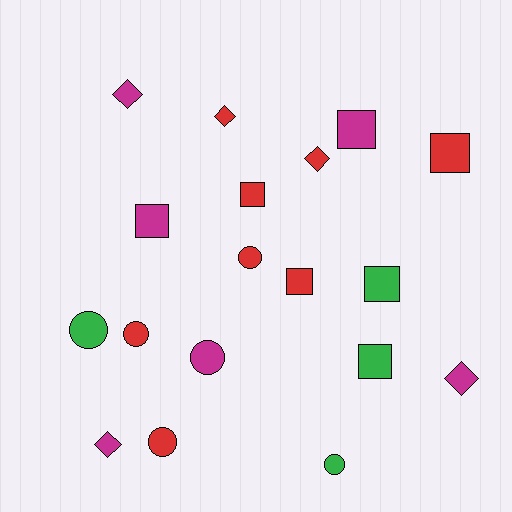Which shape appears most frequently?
Square, with 7 objects.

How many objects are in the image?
There are 18 objects.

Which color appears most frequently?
Red, with 8 objects.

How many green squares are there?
There are 2 green squares.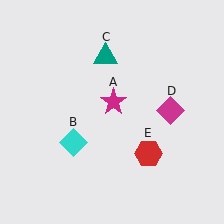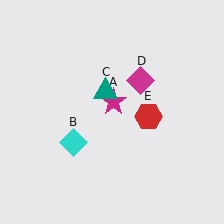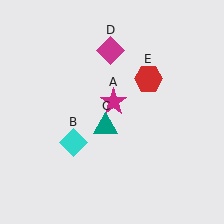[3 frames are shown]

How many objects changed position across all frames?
3 objects changed position: teal triangle (object C), magenta diamond (object D), red hexagon (object E).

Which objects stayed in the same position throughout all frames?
Magenta star (object A) and cyan diamond (object B) remained stationary.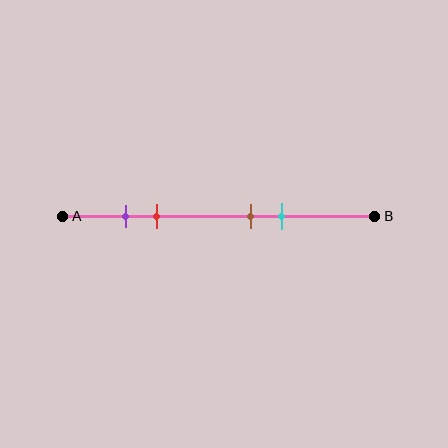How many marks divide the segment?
There are 4 marks dividing the segment.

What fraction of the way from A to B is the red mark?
The red mark is approximately 30% (0.3) of the way from A to B.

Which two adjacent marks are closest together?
The purple and red marks are the closest adjacent pair.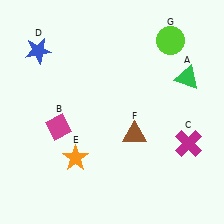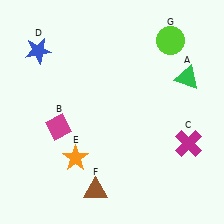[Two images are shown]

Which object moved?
The brown triangle (F) moved down.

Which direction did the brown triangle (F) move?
The brown triangle (F) moved down.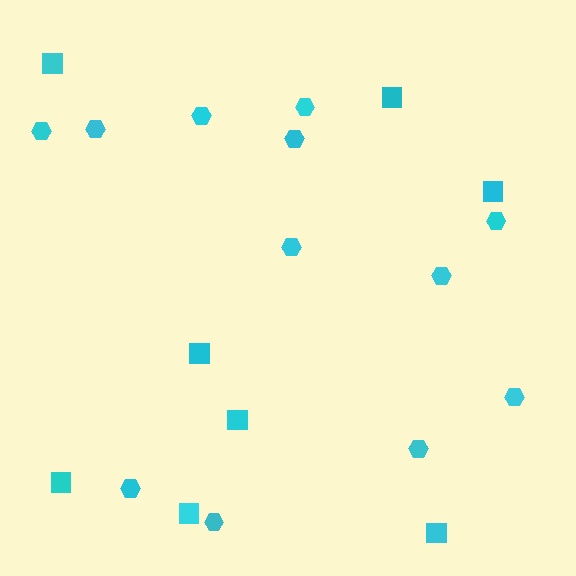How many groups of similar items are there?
There are 2 groups: one group of squares (8) and one group of hexagons (12).